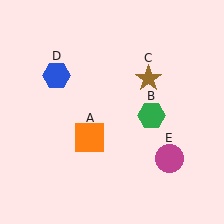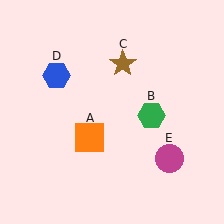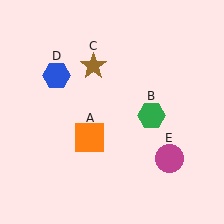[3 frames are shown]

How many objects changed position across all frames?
1 object changed position: brown star (object C).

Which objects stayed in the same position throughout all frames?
Orange square (object A) and green hexagon (object B) and blue hexagon (object D) and magenta circle (object E) remained stationary.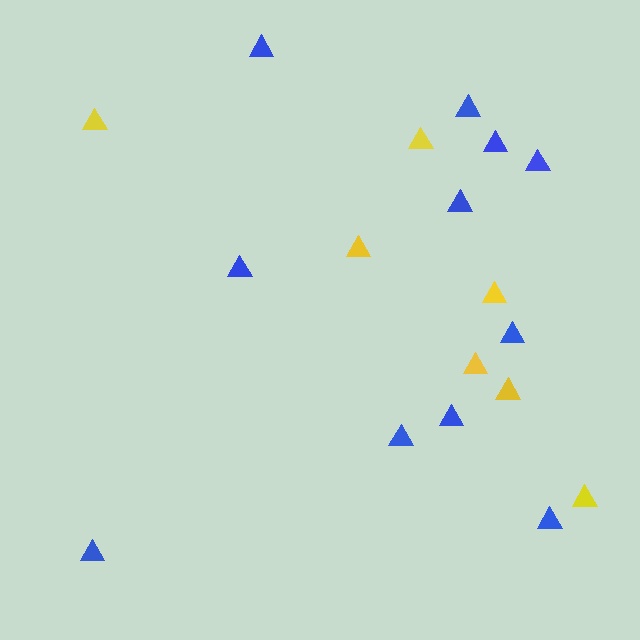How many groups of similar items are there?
There are 2 groups: one group of yellow triangles (7) and one group of blue triangles (11).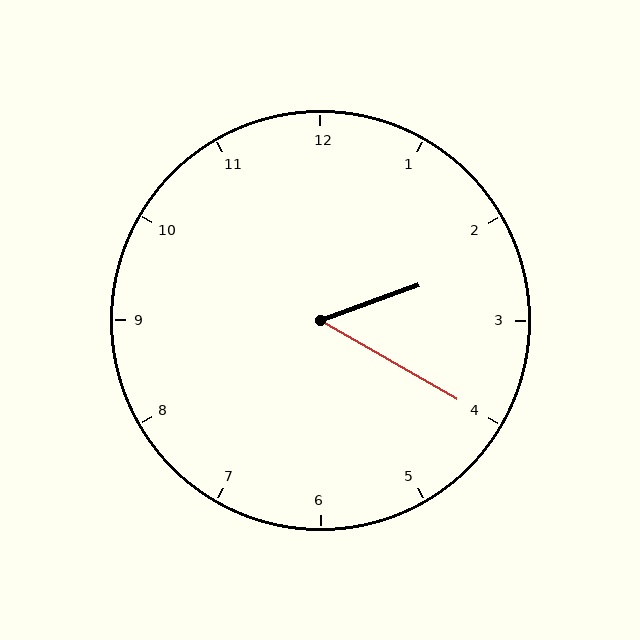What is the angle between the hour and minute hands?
Approximately 50 degrees.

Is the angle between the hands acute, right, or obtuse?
It is acute.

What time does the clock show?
2:20.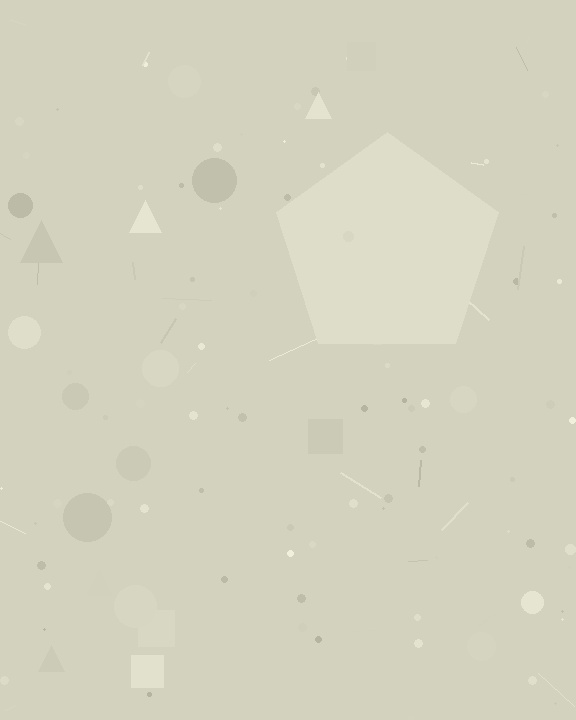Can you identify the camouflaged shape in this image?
The camouflaged shape is a pentagon.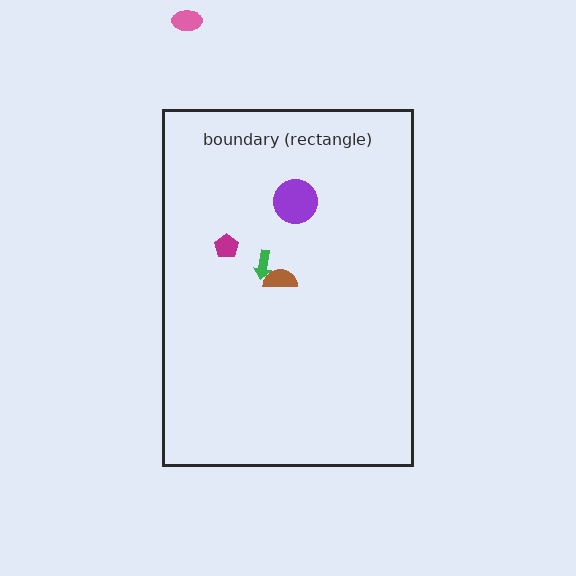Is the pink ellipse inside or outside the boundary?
Outside.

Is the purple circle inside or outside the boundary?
Inside.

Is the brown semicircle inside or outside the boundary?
Inside.